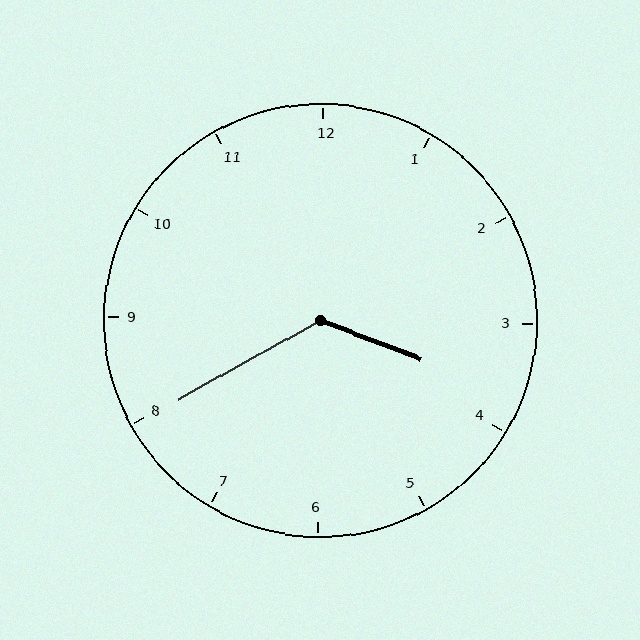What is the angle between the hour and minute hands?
Approximately 130 degrees.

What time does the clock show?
3:40.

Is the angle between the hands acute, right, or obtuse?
It is obtuse.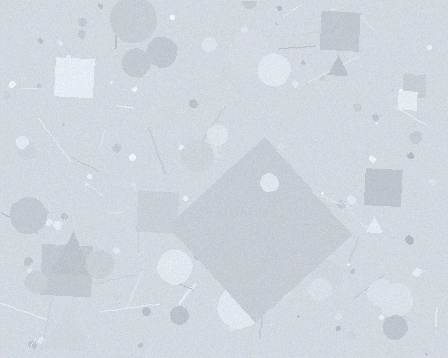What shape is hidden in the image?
A diamond is hidden in the image.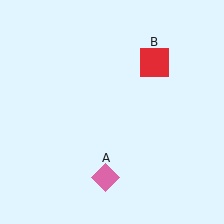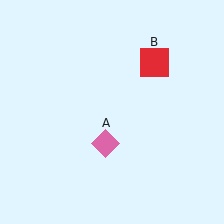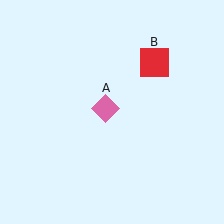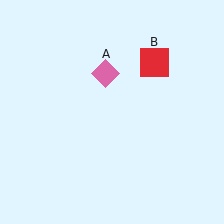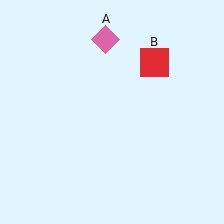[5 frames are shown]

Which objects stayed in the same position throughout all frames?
Red square (object B) remained stationary.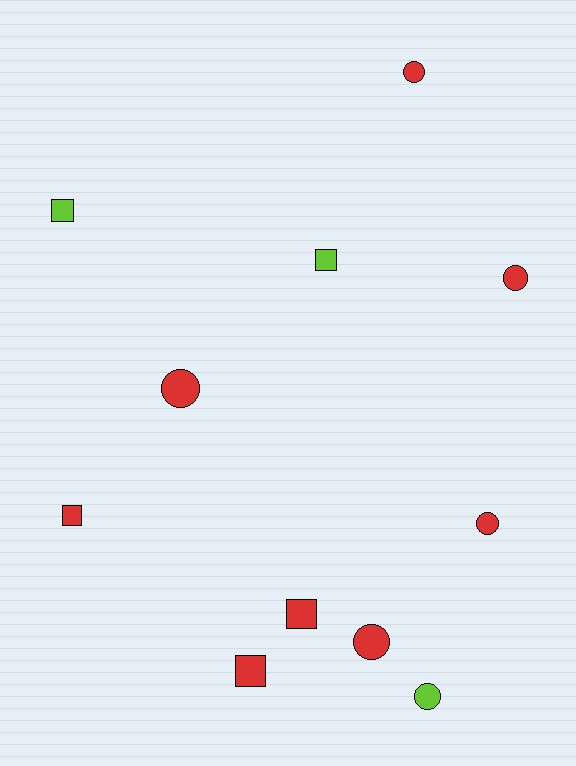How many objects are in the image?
There are 11 objects.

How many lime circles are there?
There is 1 lime circle.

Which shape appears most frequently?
Circle, with 6 objects.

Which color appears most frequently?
Red, with 8 objects.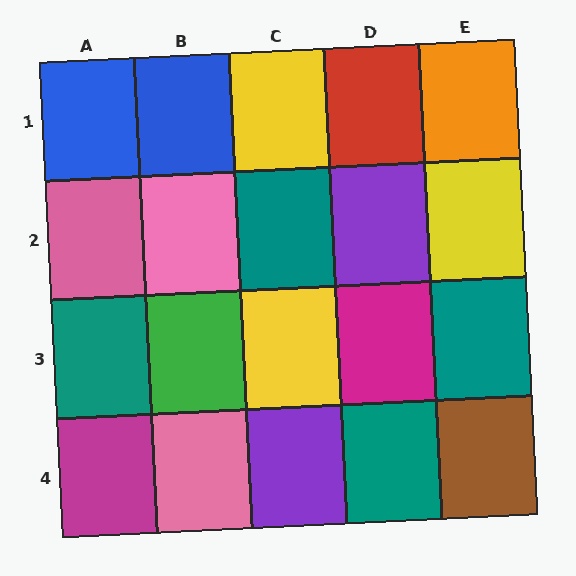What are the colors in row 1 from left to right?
Blue, blue, yellow, red, orange.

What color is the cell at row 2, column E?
Yellow.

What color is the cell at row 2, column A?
Pink.